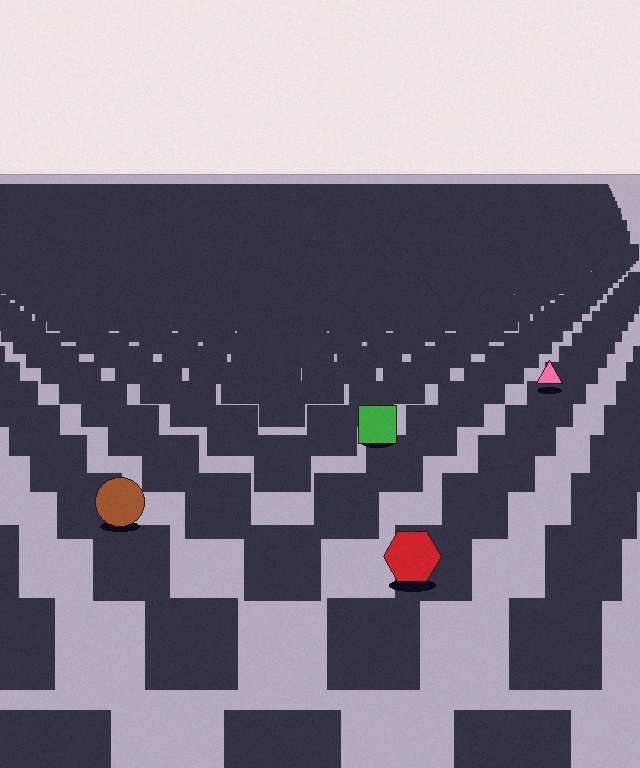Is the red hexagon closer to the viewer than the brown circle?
Yes. The red hexagon is closer — you can tell from the texture gradient: the ground texture is coarser near it.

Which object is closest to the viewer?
The red hexagon is closest. The texture marks near it are larger and more spread out.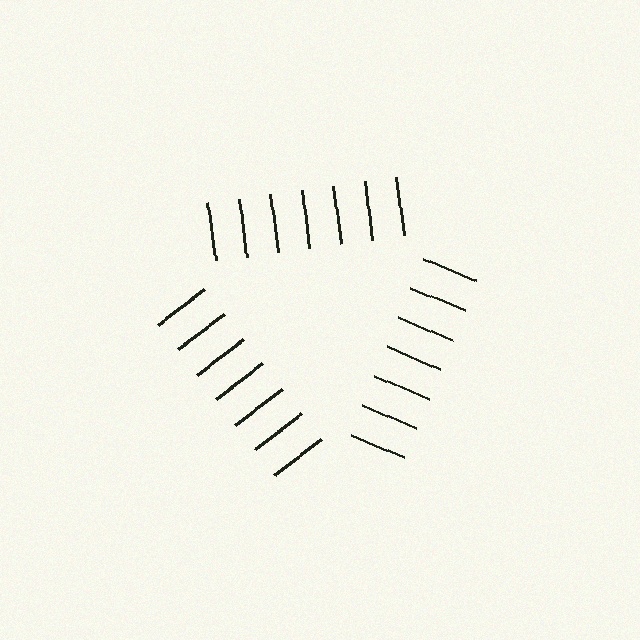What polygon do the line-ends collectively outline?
An illusory triangle — the line segments terminate on its edges but no continuous stroke is drawn.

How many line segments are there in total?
21 — 7 along each of the 3 edges.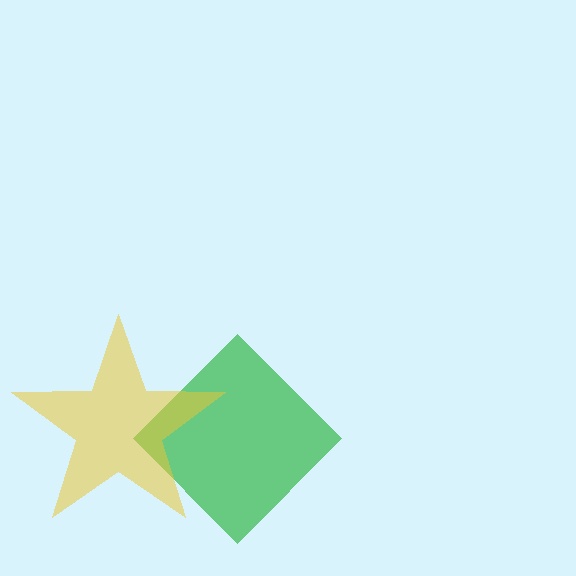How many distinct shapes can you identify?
There are 2 distinct shapes: a green diamond, a yellow star.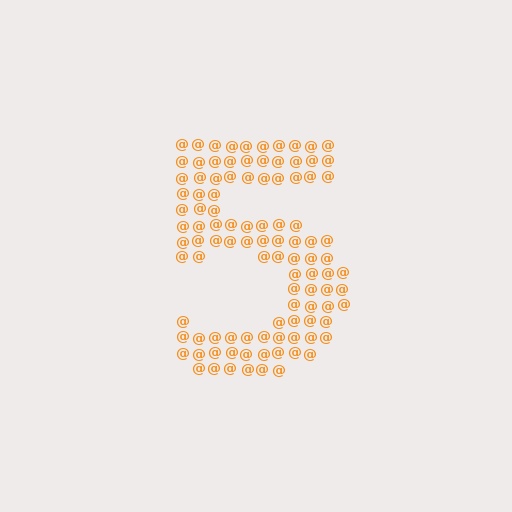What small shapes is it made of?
It is made of small at signs.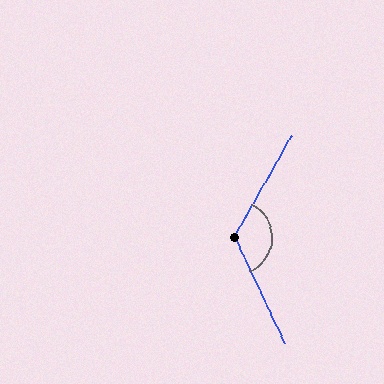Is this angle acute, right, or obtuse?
It is obtuse.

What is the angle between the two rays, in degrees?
Approximately 125 degrees.